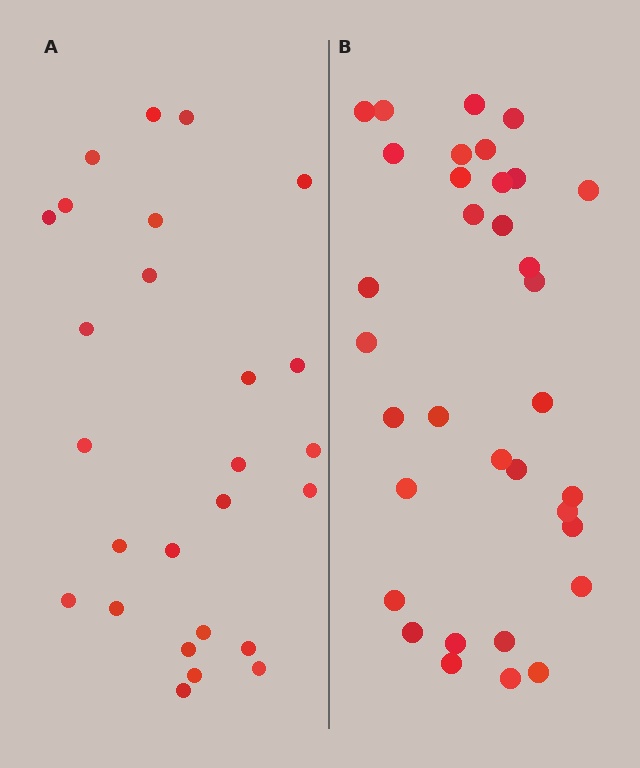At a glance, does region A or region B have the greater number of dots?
Region B (the right region) has more dots.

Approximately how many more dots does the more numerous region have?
Region B has roughly 8 or so more dots than region A.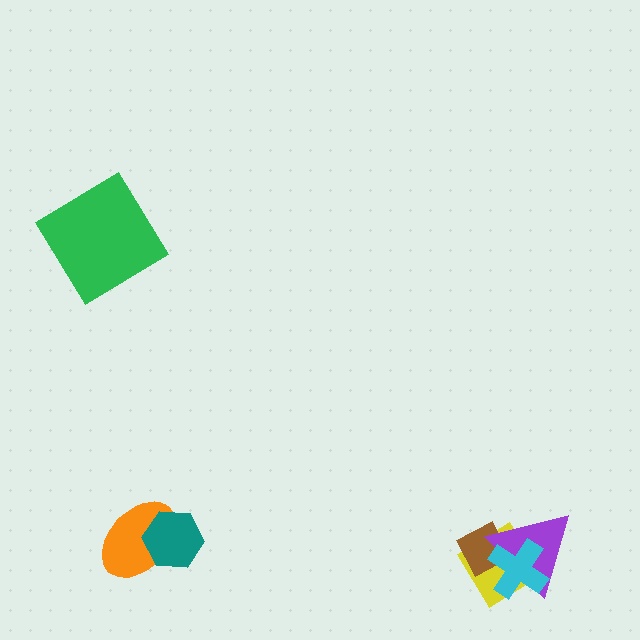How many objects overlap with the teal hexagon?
1 object overlaps with the teal hexagon.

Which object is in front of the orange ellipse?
The teal hexagon is in front of the orange ellipse.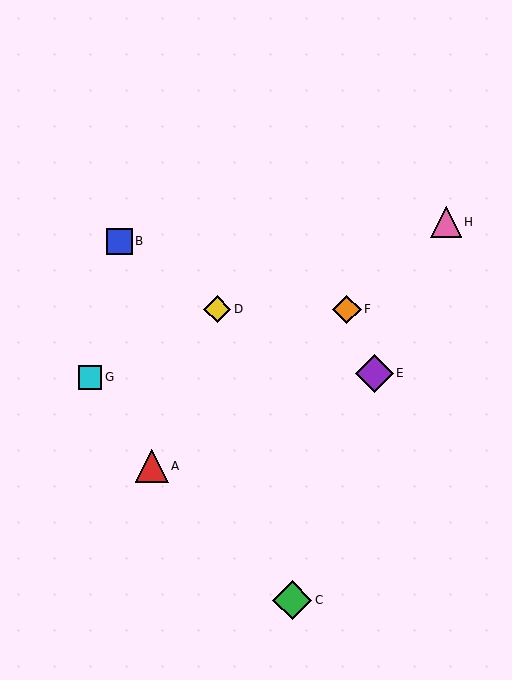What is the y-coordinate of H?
Object H is at y≈222.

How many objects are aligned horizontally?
2 objects (D, F) are aligned horizontally.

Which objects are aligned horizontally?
Objects D, F are aligned horizontally.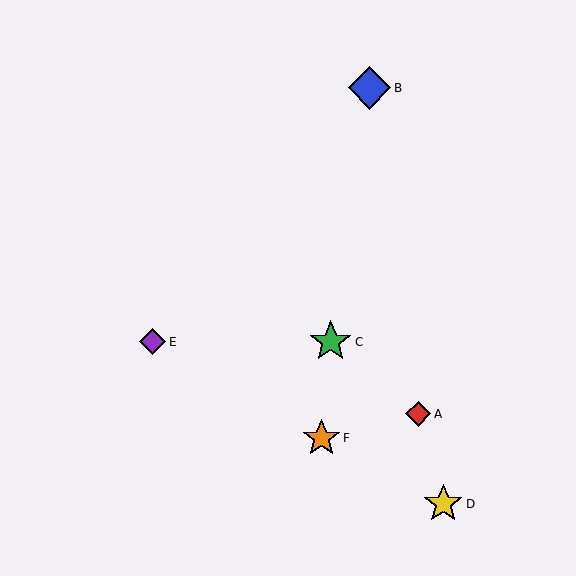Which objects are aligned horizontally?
Objects C, E are aligned horizontally.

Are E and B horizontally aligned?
No, E is at y≈342 and B is at y≈88.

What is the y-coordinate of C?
Object C is at y≈342.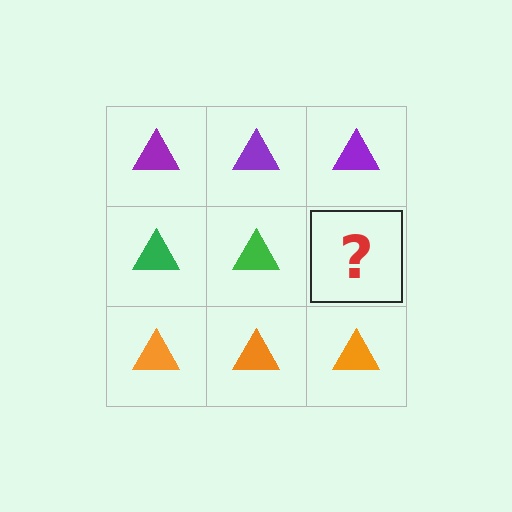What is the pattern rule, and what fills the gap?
The rule is that each row has a consistent color. The gap should be filled with a green triangle.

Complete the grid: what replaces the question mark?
The question mark should be replaced with a green triangle.